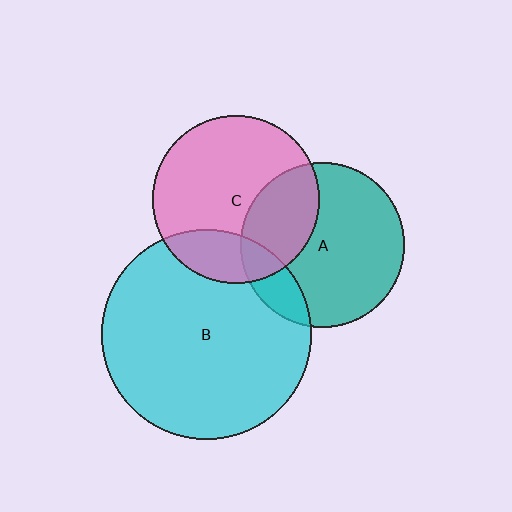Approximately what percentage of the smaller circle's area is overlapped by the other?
Approximately 15%.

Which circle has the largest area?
Circle B (cyan).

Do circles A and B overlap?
Yes.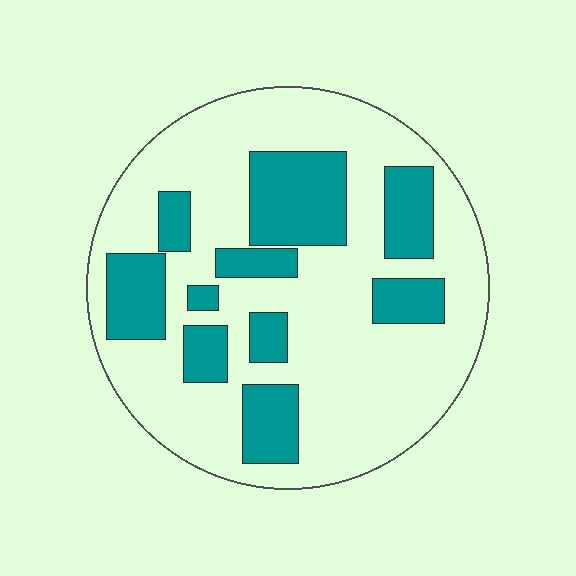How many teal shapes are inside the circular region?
10.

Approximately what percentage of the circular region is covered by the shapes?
Approximately 30%.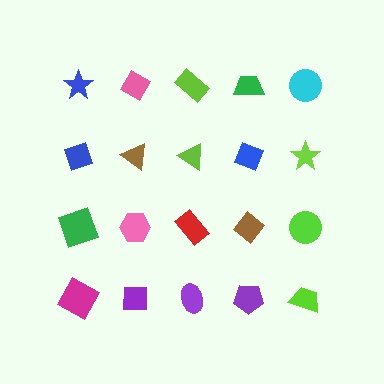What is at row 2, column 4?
A blue diamond.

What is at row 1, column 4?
A green trapezoid.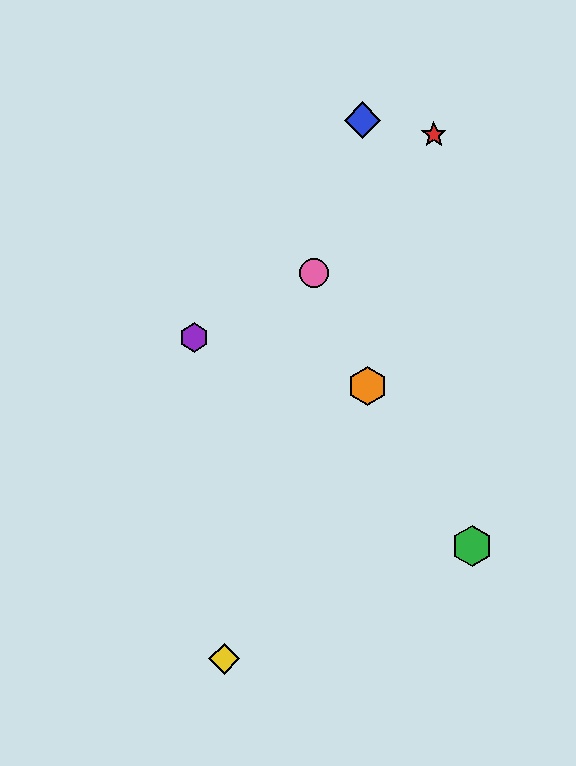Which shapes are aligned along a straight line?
The purple hexagon, the cyan star, the pink circle are aligned along a straight line.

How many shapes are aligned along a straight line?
3 shapes (the purple hexagon, the cyan star, the pink circle) are aligned along a straight line.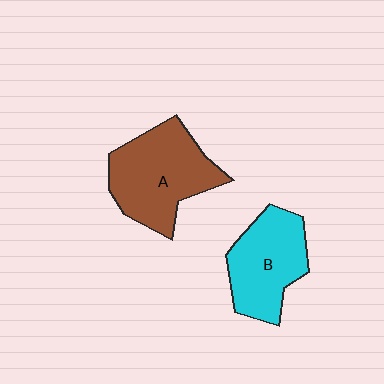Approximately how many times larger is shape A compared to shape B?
Approximately 1.2 times.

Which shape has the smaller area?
Shape B (cyan).